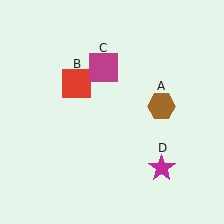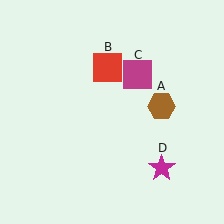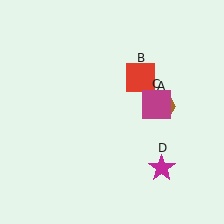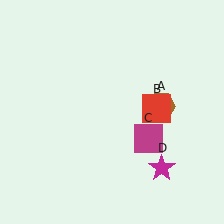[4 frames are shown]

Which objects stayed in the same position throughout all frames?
Brown hexagon (object A) and magenta star (object D) remained stationary.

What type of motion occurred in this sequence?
The red square (object B), magenta square (object C) rotated clockwise around the center of the scene.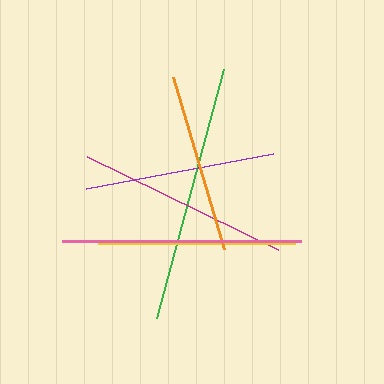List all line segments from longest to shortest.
From longest to shortest: green, pink, magenta, yellow, purple, orange.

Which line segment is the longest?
The green line is the longest at approximately 258 pixels.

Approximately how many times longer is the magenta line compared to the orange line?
The magenta line is approximately 1.2 times the length of the orange line.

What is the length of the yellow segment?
The yellow segment is approximately 197 pixels long.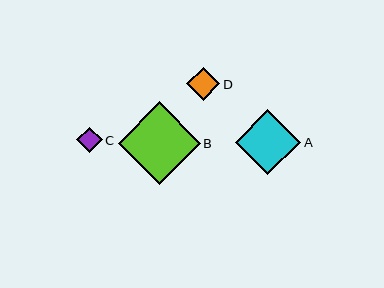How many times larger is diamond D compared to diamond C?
Diamond D is approximately 1.3 times the size of diamond C.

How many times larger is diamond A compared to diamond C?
Diamond A is approximately 2.6 times the size of diamond C.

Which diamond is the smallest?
Diamond C is the smallest with a size of approximately 26 pixels.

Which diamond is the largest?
Diamond B is the largest with a size of approximately 82 pixels.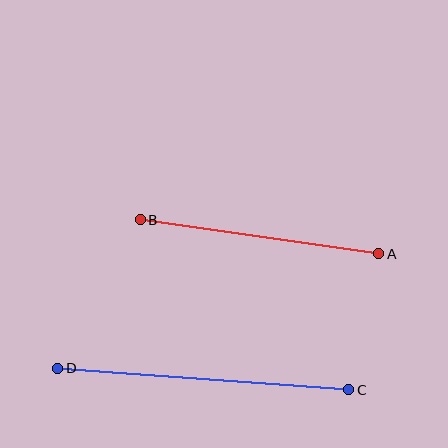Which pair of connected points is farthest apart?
Points C and D are farthest apart.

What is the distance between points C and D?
The distance is approximately 291 pixels.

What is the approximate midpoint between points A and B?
The midpoint is at approximately (259, 237) pixels.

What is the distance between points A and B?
The distance is approximately 241 pixels.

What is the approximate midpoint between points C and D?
The midpoint is at approximately (203, 379) pixels.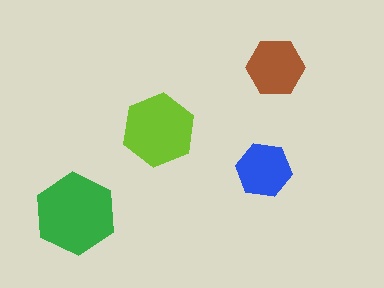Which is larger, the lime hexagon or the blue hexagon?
The lime one.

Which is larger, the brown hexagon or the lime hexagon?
The lime one.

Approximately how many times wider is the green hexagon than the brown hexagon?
About 1.5 times wider.